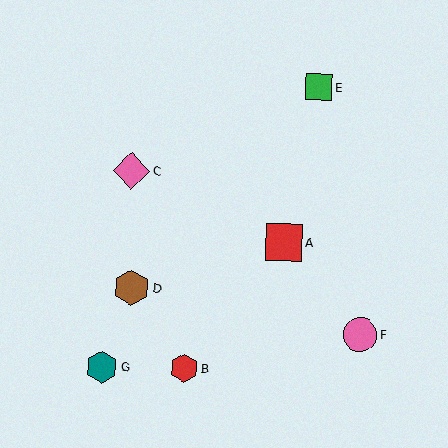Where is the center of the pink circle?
The center of the pink circle is at (360, 335).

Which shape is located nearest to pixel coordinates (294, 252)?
The red square (labeled A) at (284, 242) is nearest to that location.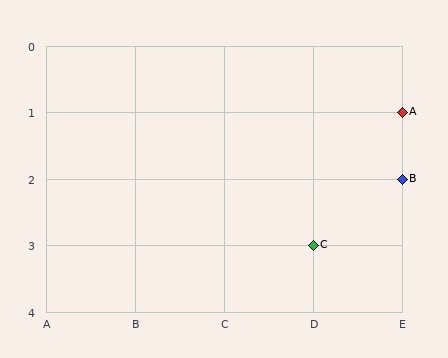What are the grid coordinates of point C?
Point C is at grid coordinates (D, 3).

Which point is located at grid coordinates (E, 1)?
Point A is at (E, 1).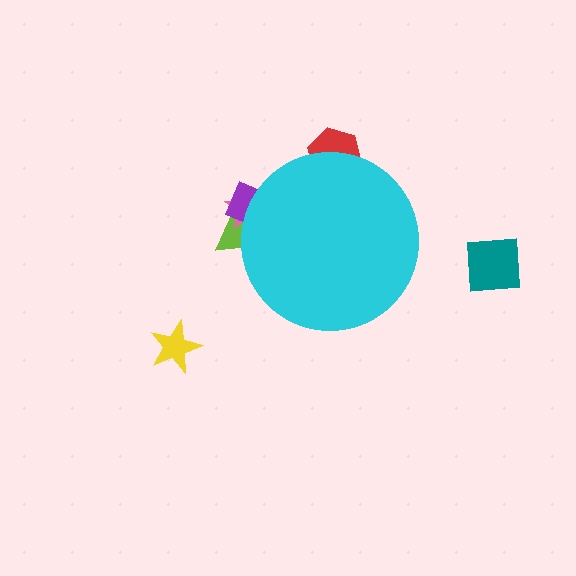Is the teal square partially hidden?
No, the teal square is fully visible.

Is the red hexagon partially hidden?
Yes, the red hexagon is partially hidden behind the cyan circle.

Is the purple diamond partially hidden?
Yes, the purple diamond is partially hidden behind the cyan circle.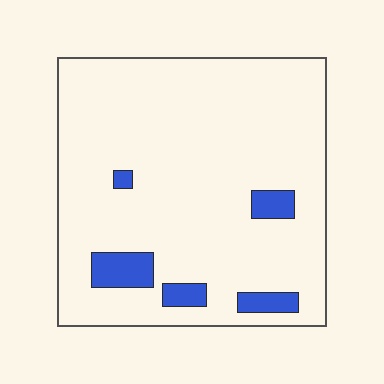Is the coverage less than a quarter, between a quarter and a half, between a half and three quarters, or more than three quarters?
Less than a quarter.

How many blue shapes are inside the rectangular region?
5.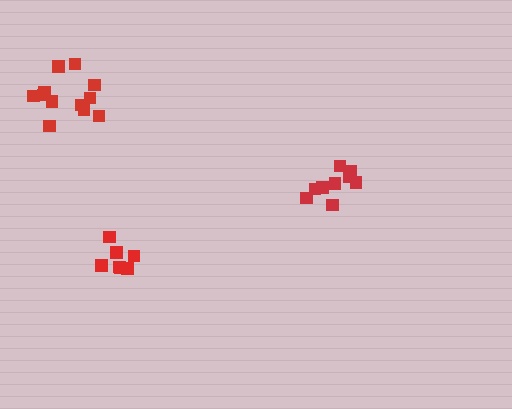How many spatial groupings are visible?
There are 3 spatial groupings.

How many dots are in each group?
Group 1: 12 dots, Group 2: 7 dots, Group 3: 9 dots (28 total).